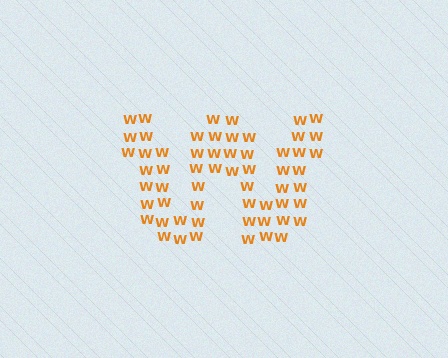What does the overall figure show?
The overall figure shows the letter W.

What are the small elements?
The small elements are letter W's.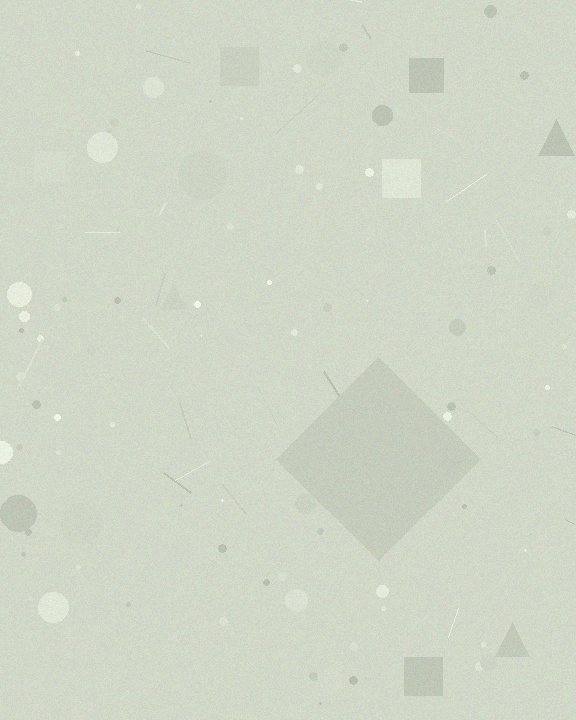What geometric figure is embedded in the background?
A diamond is embedded in the background.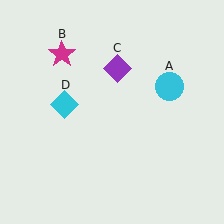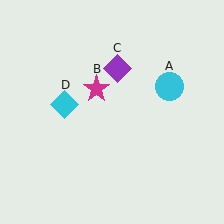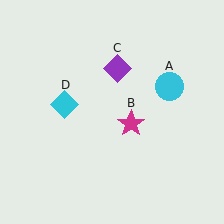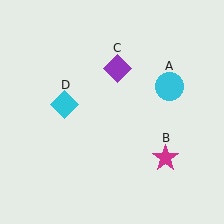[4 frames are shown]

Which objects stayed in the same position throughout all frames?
Cyan circle (object A) and purple diamond (object C) and cyan diamond (object D) remained stationary.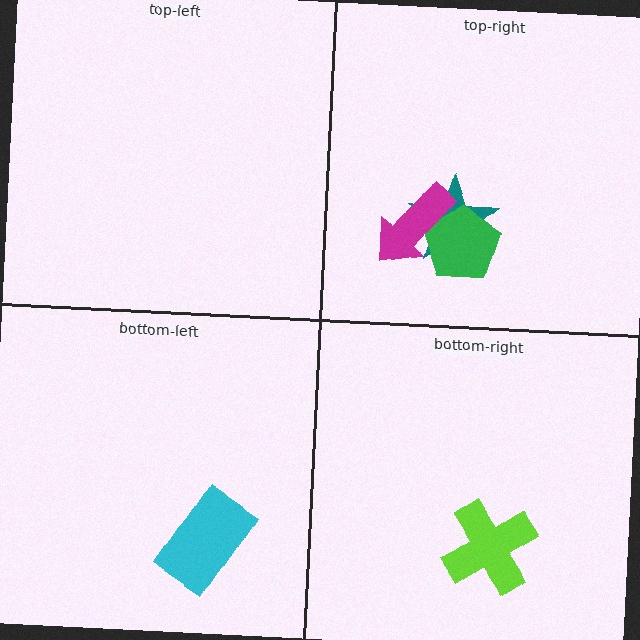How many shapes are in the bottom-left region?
1.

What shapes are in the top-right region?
The teal star, the green pentagon, the magenta arrow.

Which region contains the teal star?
The top-right region.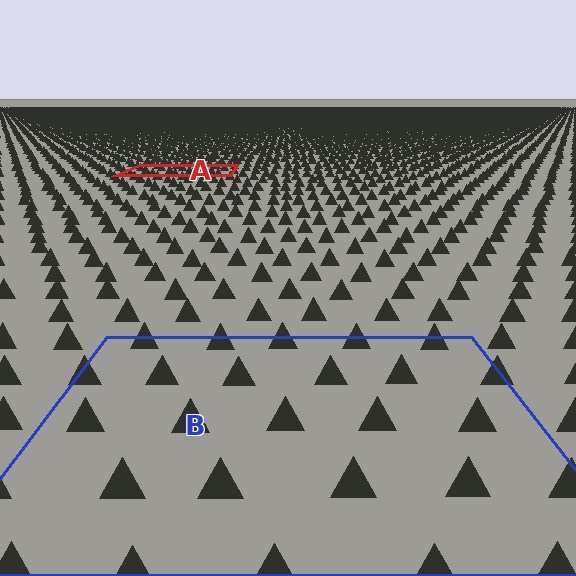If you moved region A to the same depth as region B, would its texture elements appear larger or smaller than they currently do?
They would appear larger. At a closer depth, the same texture elements are projected at a bigger on-screen size.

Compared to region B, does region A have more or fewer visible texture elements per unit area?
Region A has more texture elements per unit area — they are packed more densely because it is farther away.